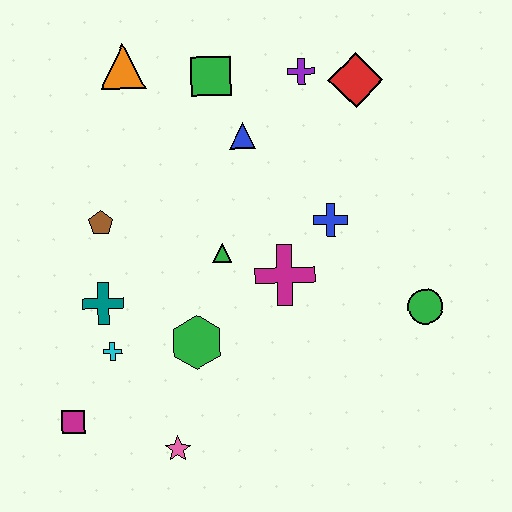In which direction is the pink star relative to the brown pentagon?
The pink star is below the brown pentagon.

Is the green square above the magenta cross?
Yes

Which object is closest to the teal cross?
The cyan cross is closest to the teal cross.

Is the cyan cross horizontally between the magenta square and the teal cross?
No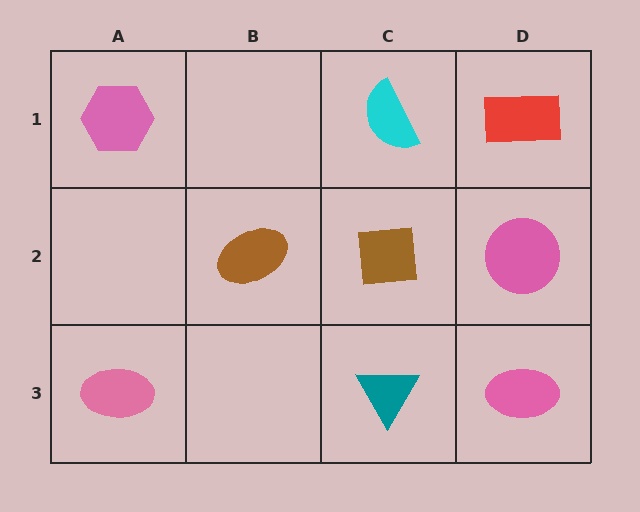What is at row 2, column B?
A brown ellipse.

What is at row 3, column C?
A teal triangle.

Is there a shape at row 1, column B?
No, that cell is empty.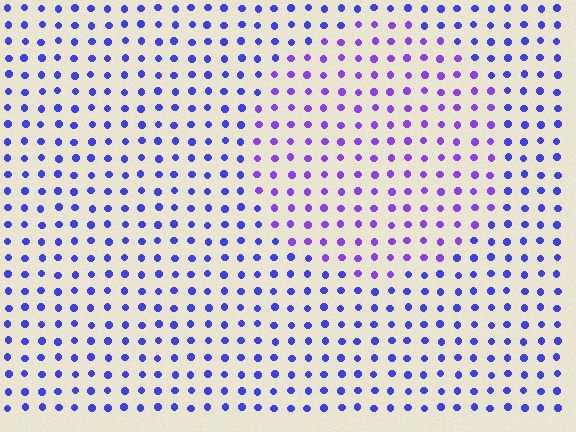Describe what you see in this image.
The image is filled with small blue elements in a uniform arrangement. A circle-shaped region is visible where the elements are tinted to a slightly different hue, forming a subtle color boundary.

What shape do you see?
I see a circle.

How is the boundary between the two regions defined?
The boundary is defined purely by a slight shift in hue (about 30 degrees). Spacing, size, and orientation are identical on both sides.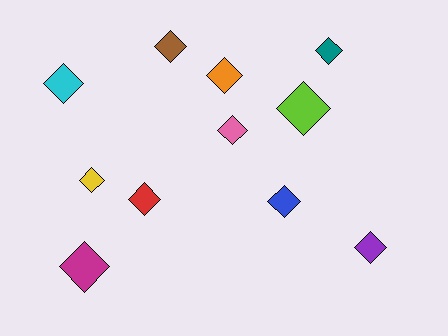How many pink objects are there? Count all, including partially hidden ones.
There is 1 pink object.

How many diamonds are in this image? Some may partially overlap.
There are 11 diamonds.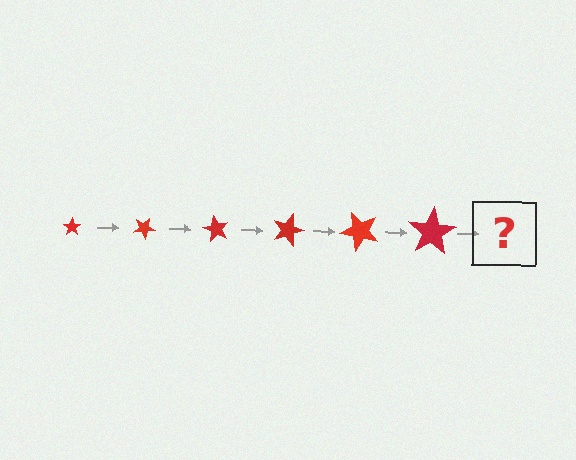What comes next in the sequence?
The next element should be a star, larger than the previous one and rotated 180 degrees from the start.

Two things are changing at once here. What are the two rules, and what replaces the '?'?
The two rules are that the star grows larger each step and it rotates 30 degrees each step. The '?' should be a star, larger than the previous one and rotated 180 degrees from the start.